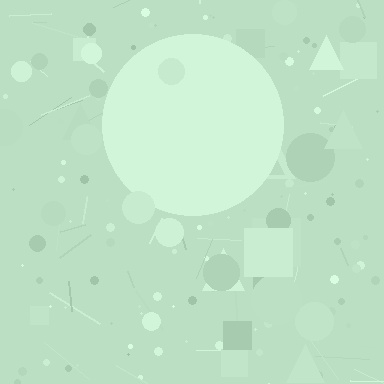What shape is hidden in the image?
A circle is hidden in the image.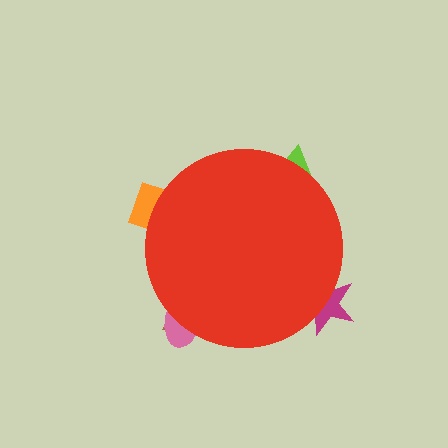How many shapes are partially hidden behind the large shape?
5 shapes are partially hidden.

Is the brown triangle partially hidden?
Yes, the brown triangle is partially hidden behind the red circle.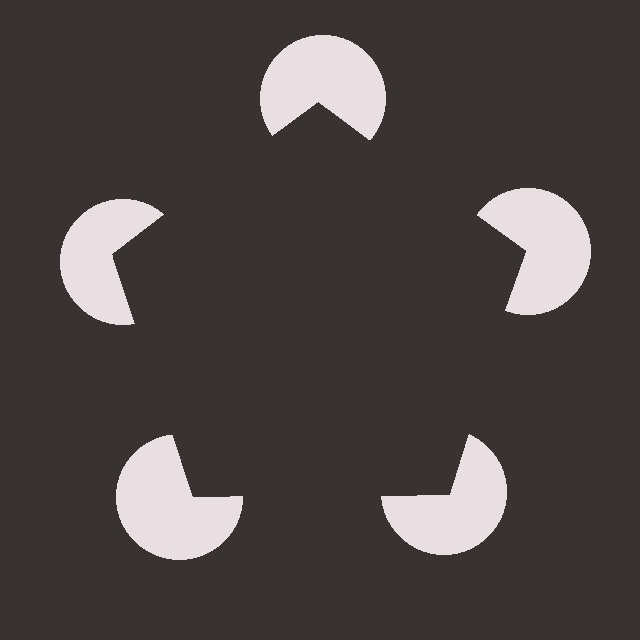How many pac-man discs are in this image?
There are 5 — one at each vertex of the illusory pentagon.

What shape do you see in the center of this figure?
An illusory pentagon — its edges are inferred from the aligned wedge cuts in the pac-man discs, not physically drawn.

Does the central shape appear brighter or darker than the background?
It typically appears slightly darker than the background, even though no actual brightness change is drawn.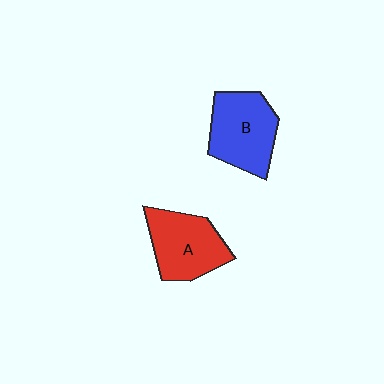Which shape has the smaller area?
Shape A (red).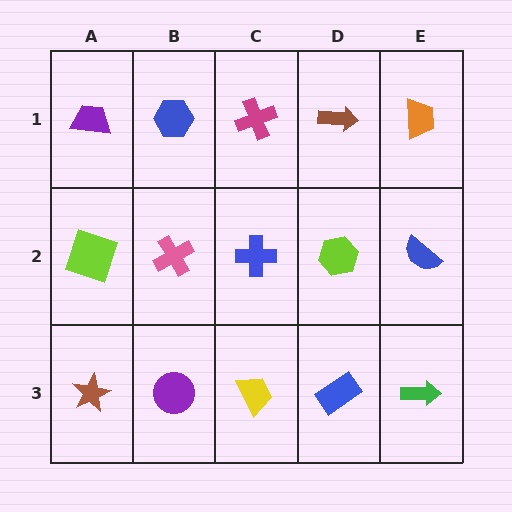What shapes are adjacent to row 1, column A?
A lime square (row 2, column A), a blue hexagon (row 1, column B).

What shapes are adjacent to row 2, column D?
A brown arrow (row 1, column D), a blue rectangle (row 3, column D), a blue cross (row 2, column C), a blue semicircle (row 2, column E).